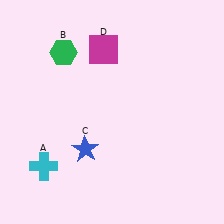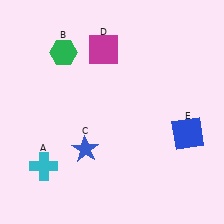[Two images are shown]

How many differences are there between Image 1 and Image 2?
There is 1 difference between the two images.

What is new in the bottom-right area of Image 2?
A blue square (E) was added in the bottom-right area of Image 2.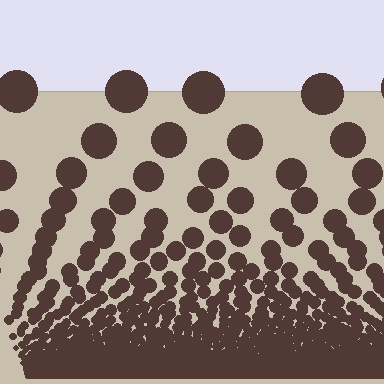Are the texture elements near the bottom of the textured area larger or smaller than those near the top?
Smaller. The gradient is inverted — elements near the bottom are smaller and denser.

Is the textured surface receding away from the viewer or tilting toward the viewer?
The surface appears to tilt toward the viewer. Texture elements get larger and sparser toward the top.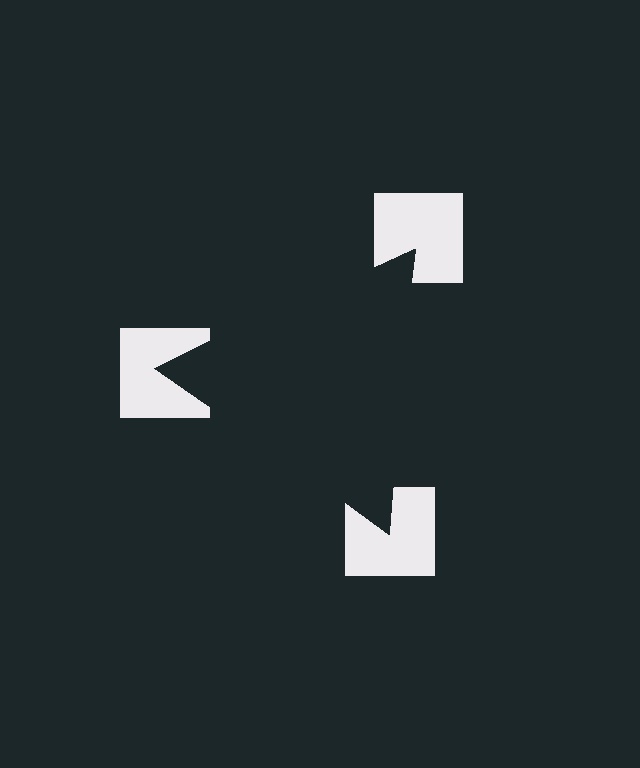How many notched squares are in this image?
There are 3 — one at each vertex of the illusory triangle.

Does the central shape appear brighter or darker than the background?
It typically appears slightly darker than the background, even though no actual brightness change is drawn.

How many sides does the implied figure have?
3 sides.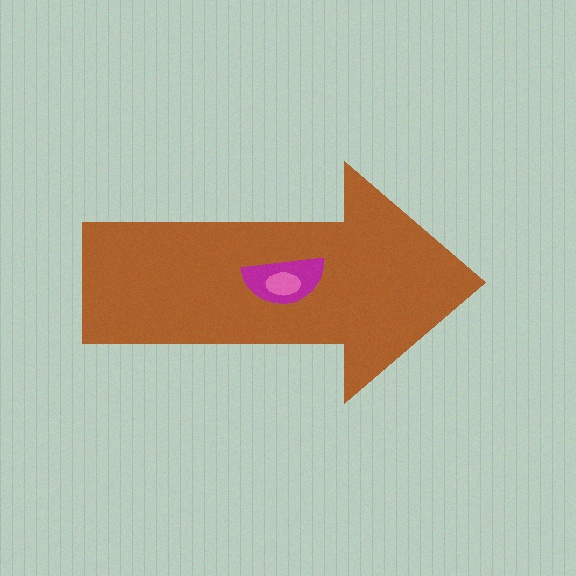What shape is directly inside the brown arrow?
The magenta semicircle.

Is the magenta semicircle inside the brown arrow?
Yes.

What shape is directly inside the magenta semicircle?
The pink ellipse.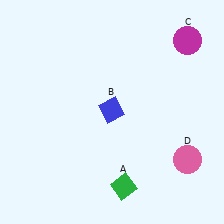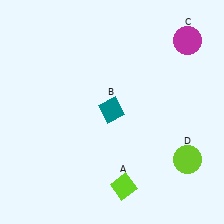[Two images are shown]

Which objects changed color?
A changed from green to lime. B changed from blue to teal. D changed from pink to lime.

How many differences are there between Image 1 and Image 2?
There are 3 differences between the two images.